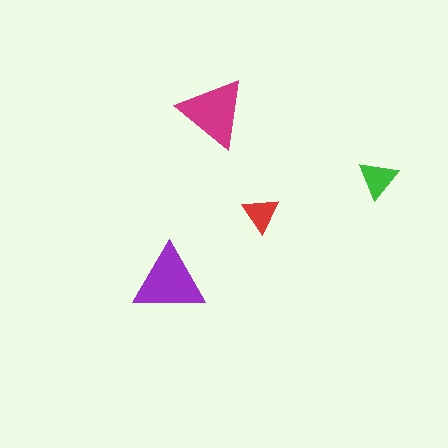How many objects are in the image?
There are 4 objects in the image.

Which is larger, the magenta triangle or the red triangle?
The magenta one.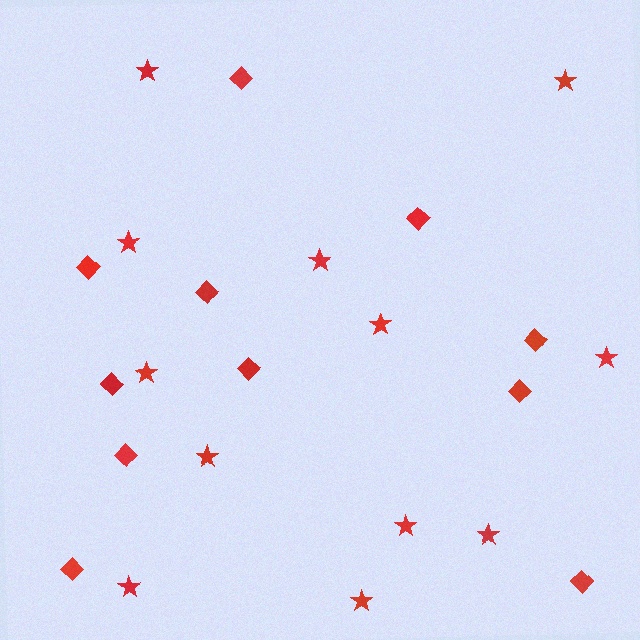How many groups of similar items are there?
There are 2 groups: one group of diamonds (11) and one group of stars (12).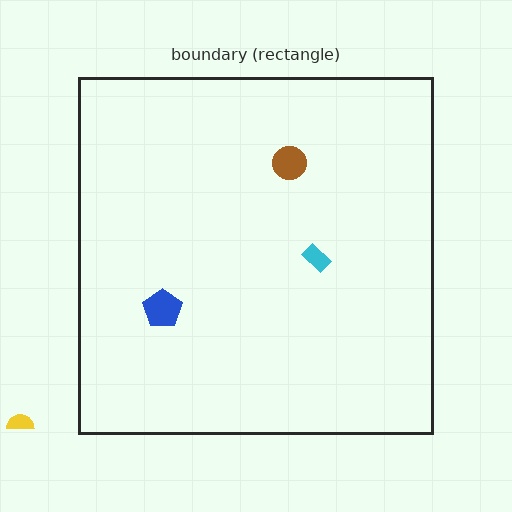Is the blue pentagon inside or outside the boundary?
Inside.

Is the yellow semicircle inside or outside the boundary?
Outside.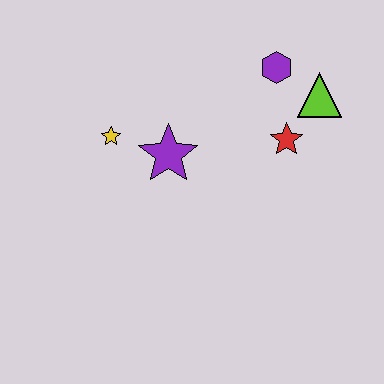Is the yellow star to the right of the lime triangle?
No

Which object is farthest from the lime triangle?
The yellow star is farthest from the lime triangle.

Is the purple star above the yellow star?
No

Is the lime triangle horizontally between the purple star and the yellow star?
No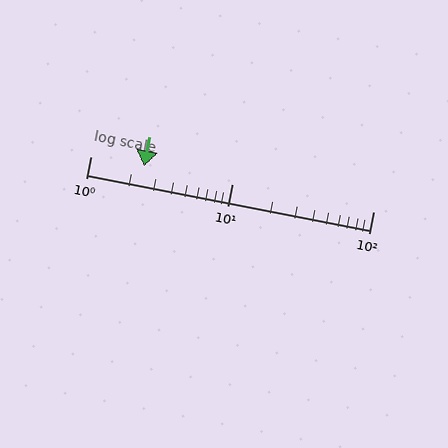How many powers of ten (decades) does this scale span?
The scale spans 2 decades, from 1 to 100.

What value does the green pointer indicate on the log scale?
The pointer indicates approximately 2.4.